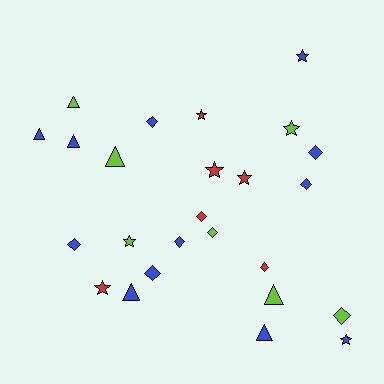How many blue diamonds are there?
There are 6 blue diamonds.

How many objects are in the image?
There are 25 objects.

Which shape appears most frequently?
Diamond, with 10 objects.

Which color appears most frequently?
Blue, with 12 objects.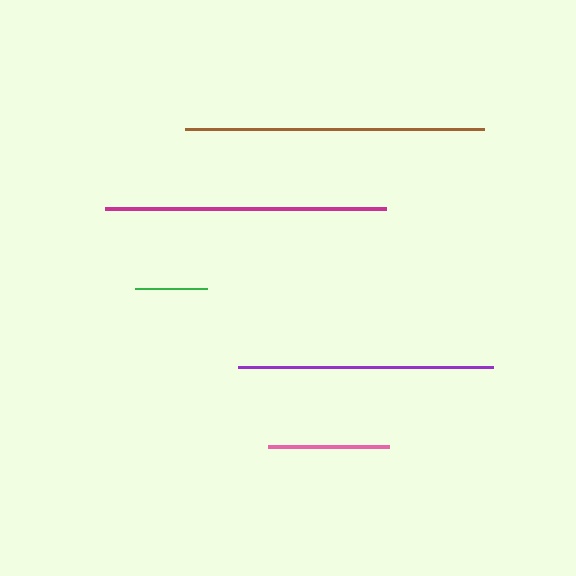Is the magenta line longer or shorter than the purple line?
The magenta line is longer than the purple line.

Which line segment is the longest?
The brown line is the longest at approximately 299 pixels.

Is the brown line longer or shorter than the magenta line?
The brown line is longer than the magenta line.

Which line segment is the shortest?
The green line is the shortest at approximately 71 pixels.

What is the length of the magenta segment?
The magenta segment is approximately 281 pixels long.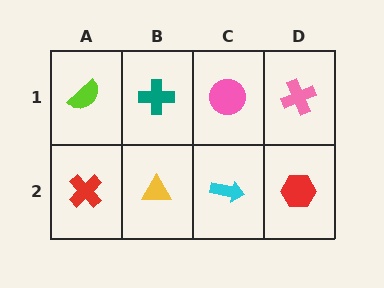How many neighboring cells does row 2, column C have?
3.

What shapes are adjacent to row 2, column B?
A teal cross (row 1, column B), a red cross (row 2, column A), a cyan arrow (row 2, column C).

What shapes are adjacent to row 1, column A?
A red cross (row 2, column A), a teal cross (row 1, column B).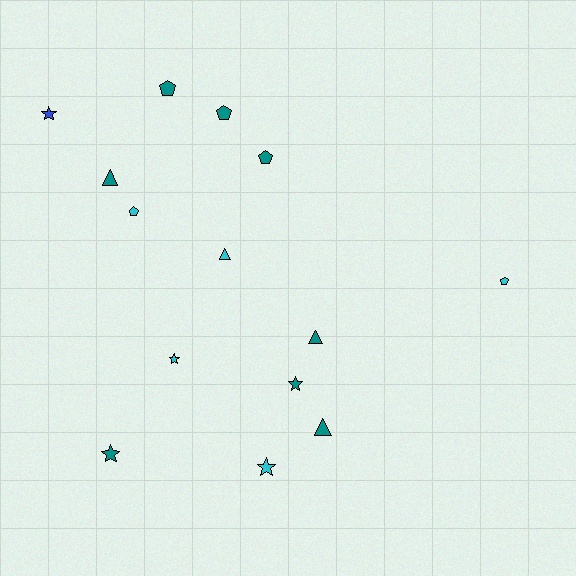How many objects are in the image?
There are 14 objects.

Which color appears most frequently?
Teal, with 8 objects.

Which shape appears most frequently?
Star, with 5 objects.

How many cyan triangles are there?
There is 1 cyan triangle.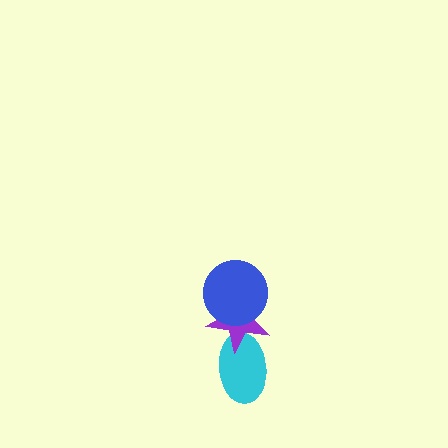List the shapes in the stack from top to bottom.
From top to bottom: the blue circle, the purple star, the cyan ellipse.